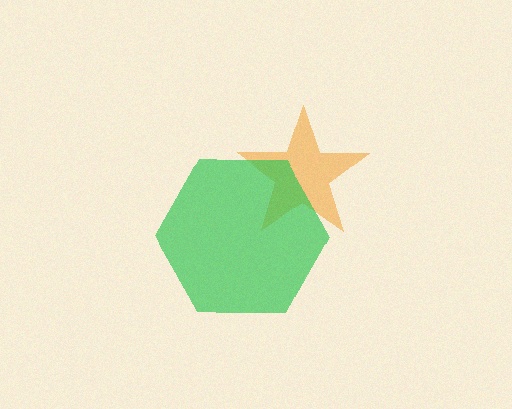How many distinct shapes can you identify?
There are 2 distinct shapes: an orange star, a green hexagon.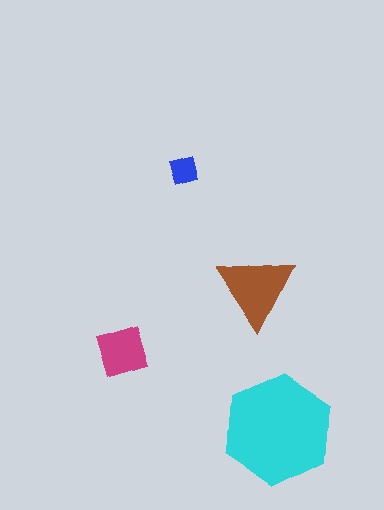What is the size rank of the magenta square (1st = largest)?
3rd.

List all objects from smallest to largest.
The blue diamond, the magenta square, the brown triangle, the cyan hexagon.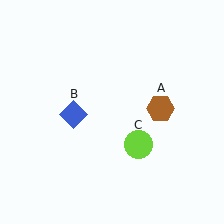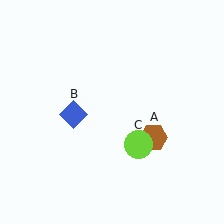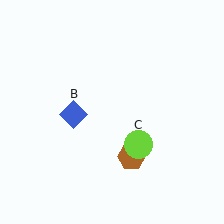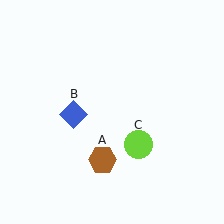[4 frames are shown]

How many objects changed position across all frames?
1 object changed position: brown hexagon (object A).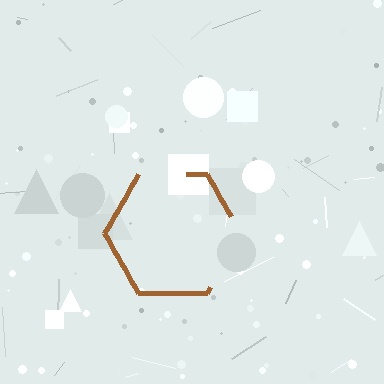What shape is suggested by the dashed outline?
The dashed outline suggests a hexagon.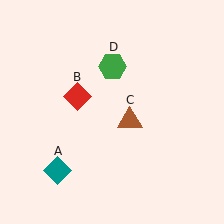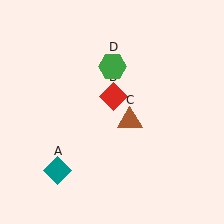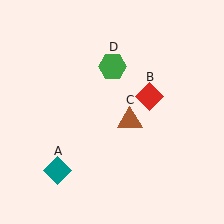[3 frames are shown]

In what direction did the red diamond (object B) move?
The red diamond (object B) moved right.